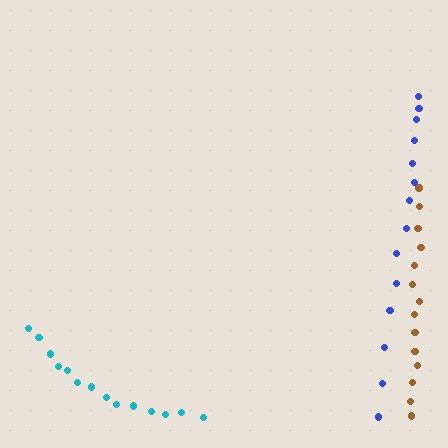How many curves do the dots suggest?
There are 3 distinct paths.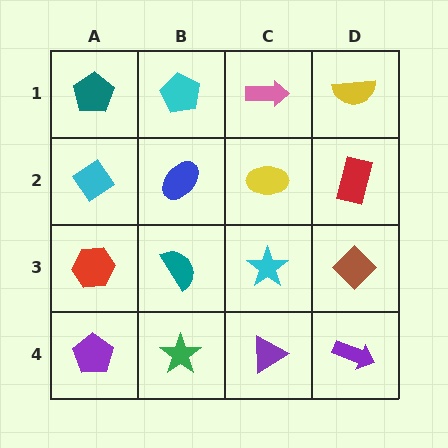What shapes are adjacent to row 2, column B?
A cyan pentagon (row 1, column B), a teal semicircle (row 3, column B), a cyan diamond (row 2, column A), a yellow ellipse (row 2, column C).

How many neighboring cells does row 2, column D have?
3.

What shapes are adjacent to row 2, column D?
A yellow semicircle (row 1, column D), a brown diamond (row 3, column D), a yellow ellipse (row 2, column C).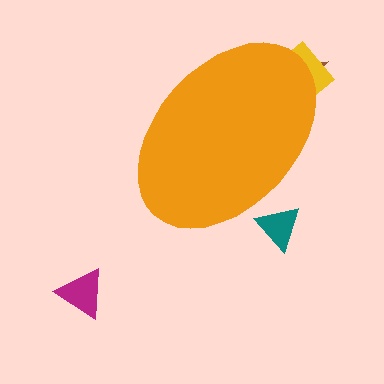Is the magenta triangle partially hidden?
No, the magenta triangle is fully visible.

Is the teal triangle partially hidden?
Yes, the teal triangle is partially hidden behind the orange ellipse.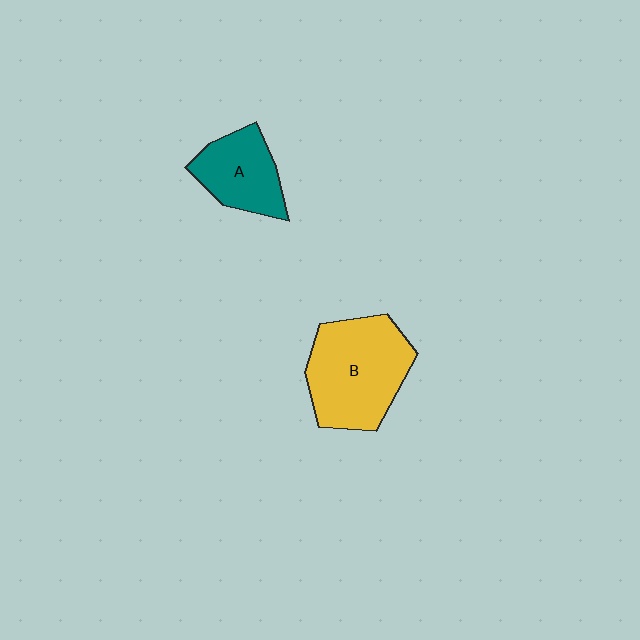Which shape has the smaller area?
Shape A (teal).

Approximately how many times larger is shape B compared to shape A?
Approximately 1.7 times.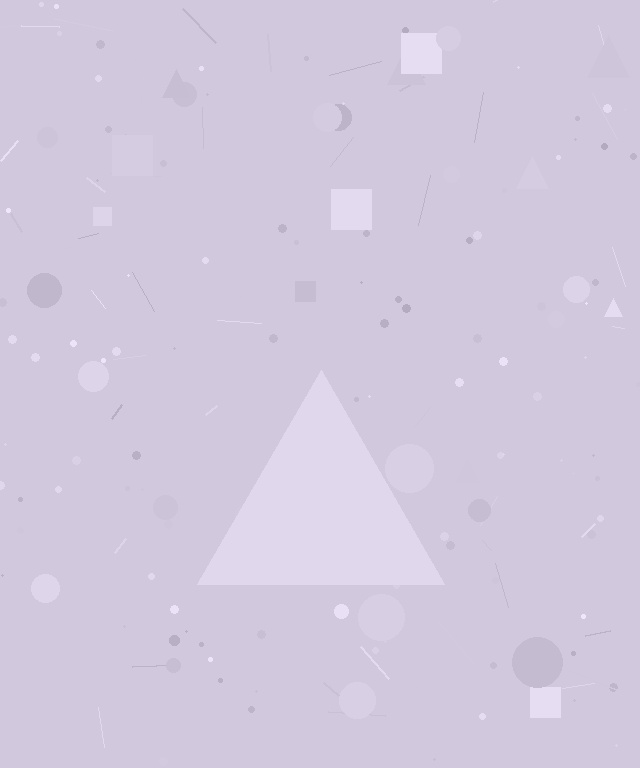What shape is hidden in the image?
A triangle is hidden in the image.